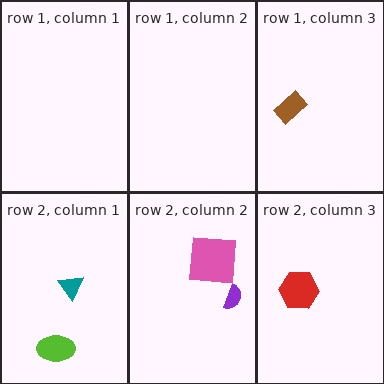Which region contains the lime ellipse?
The row 2, column 1 region.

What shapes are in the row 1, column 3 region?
The brown rectangle.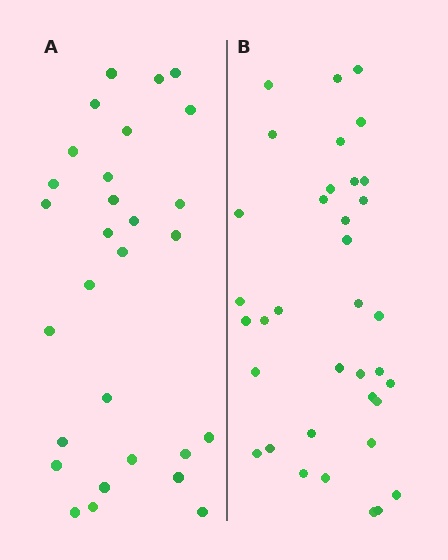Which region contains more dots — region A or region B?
Region B (the right region) has more dots.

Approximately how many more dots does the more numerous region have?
Region B has roughly 8 or so more dots than region A.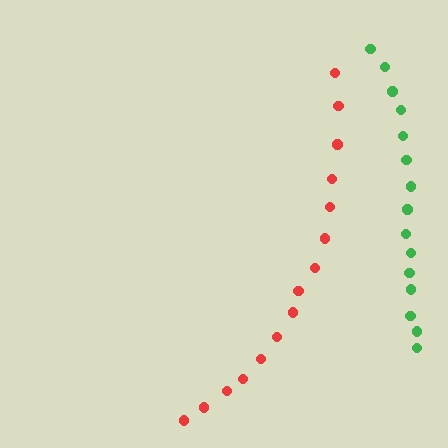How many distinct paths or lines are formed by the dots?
There are 2 distinct paths.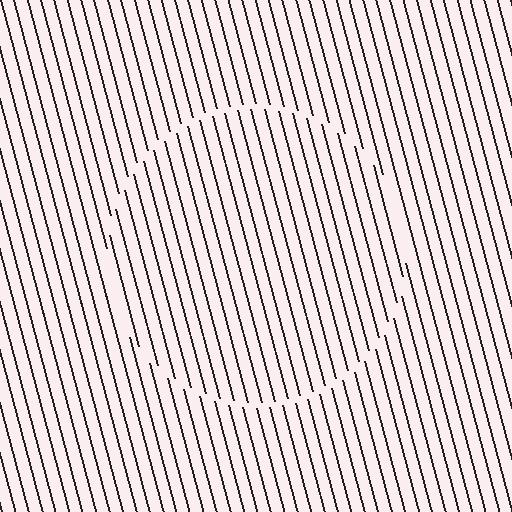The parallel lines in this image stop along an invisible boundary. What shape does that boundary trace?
An illusory circle. The interior of the shape contains the same grating, shifted by half a period — the contour is defined by the phase discontinuity where line-ends from the inner and outer gratings abut.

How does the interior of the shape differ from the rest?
The interior of the shape contains the same grating, shifted by half a period — the contour is defined by the phase discontinuity where line-ends from the inner and outer gratings abut.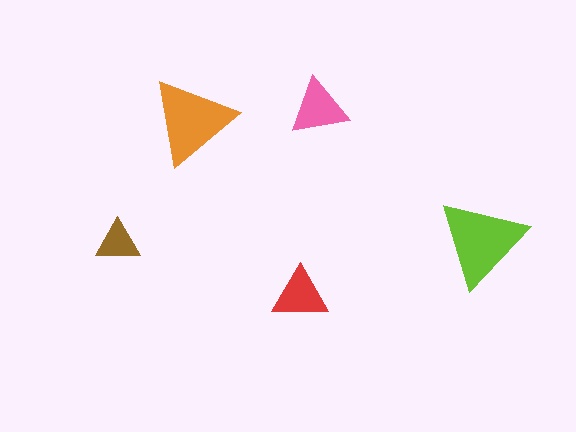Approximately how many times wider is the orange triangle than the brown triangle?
About 2 times wider.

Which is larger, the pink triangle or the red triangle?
The pink one.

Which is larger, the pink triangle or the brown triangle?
The pink one.